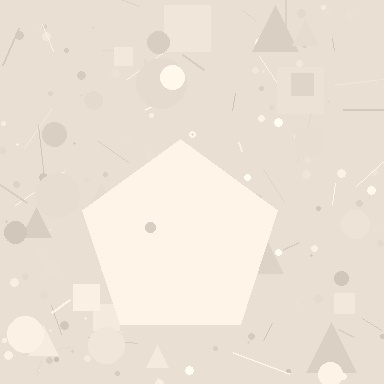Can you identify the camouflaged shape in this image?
The camouflaged shape is a pentagon.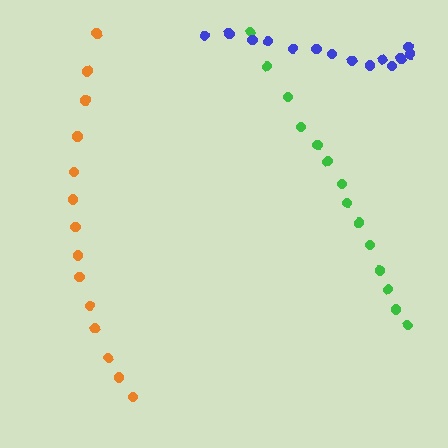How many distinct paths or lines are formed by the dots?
There are 3 distinct paths.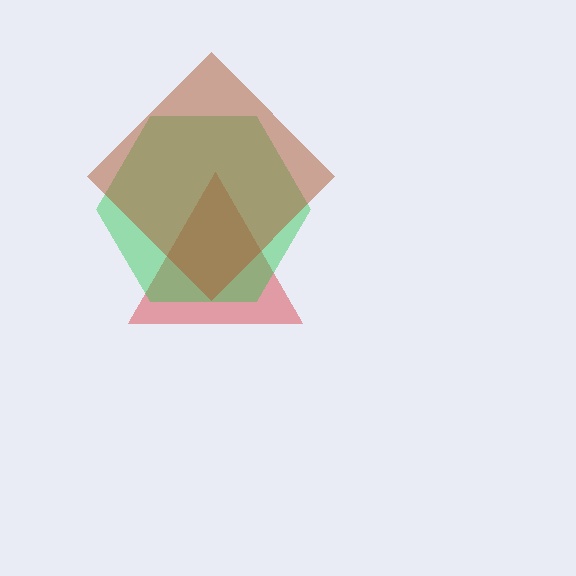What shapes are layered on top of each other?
The layered shapes are: a red triangle, a green hexagon, a brown diamond.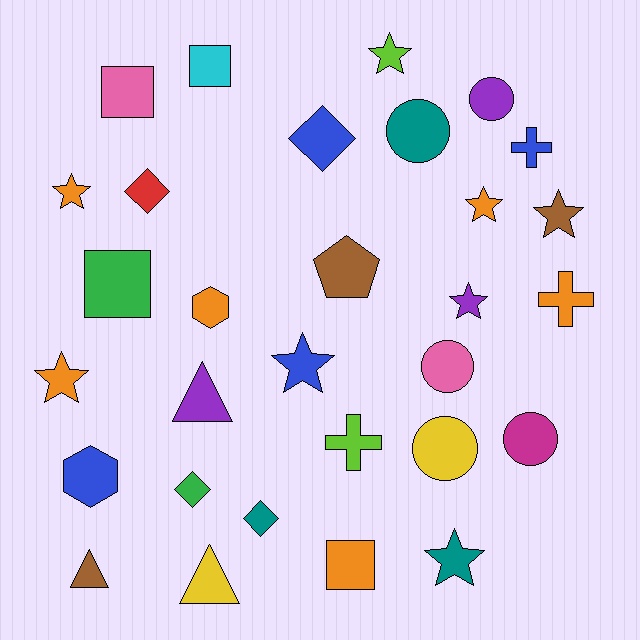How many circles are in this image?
There are 5 circles.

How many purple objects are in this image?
There are 3 purple objects.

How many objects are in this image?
There are 30 objects.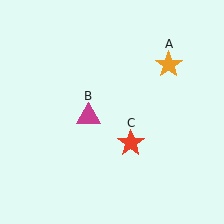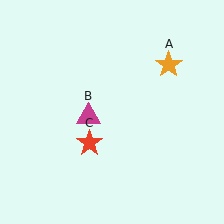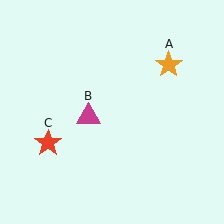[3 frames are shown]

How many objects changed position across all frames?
1 object changed position: red star (object C).